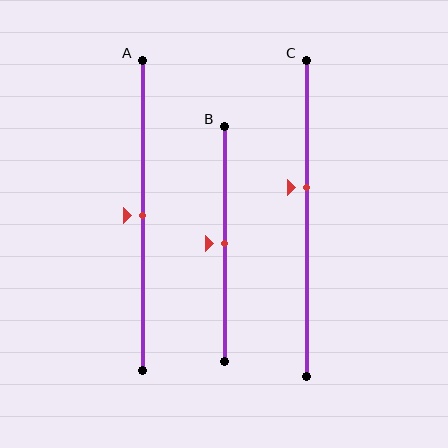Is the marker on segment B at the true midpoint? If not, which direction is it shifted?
Yes, the marker on segment B is at the true midpoint.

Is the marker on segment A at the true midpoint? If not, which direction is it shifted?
Yes, the marker on segment A is at the true midpoint.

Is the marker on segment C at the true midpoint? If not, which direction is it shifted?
No, the marker on segment C is shifted upward by about 10% of the segment length.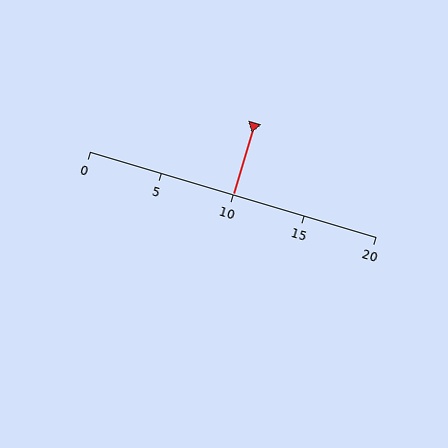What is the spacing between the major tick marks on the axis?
The major ticks are spaced 5 apart.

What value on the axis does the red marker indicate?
The marker indicates approximately 10.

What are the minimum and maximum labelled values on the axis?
The axis runs from 0 to 20.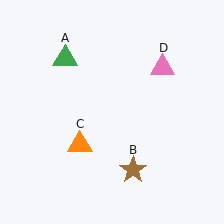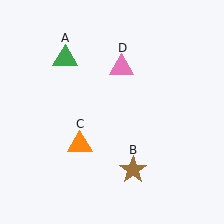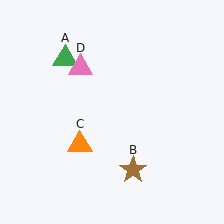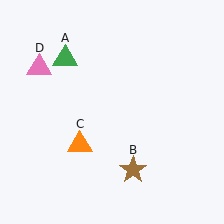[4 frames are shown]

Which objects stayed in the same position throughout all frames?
Green triangle (object A) and brown star (object B) and orange triangle (object C) remained stationary.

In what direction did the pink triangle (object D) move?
The pink triangle (object D) moved left.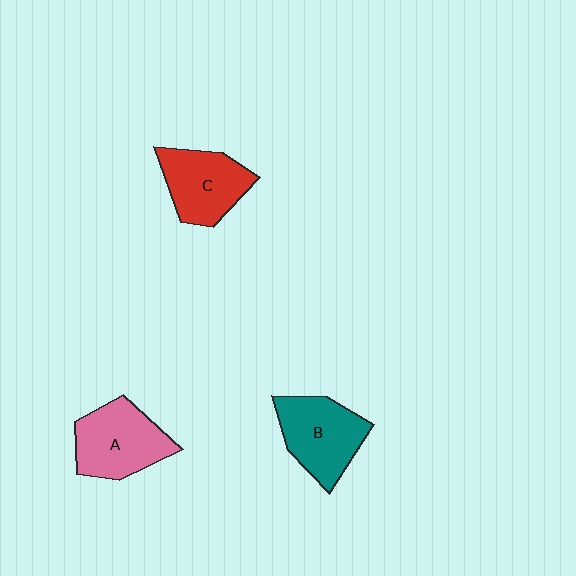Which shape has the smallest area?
Shape C (red).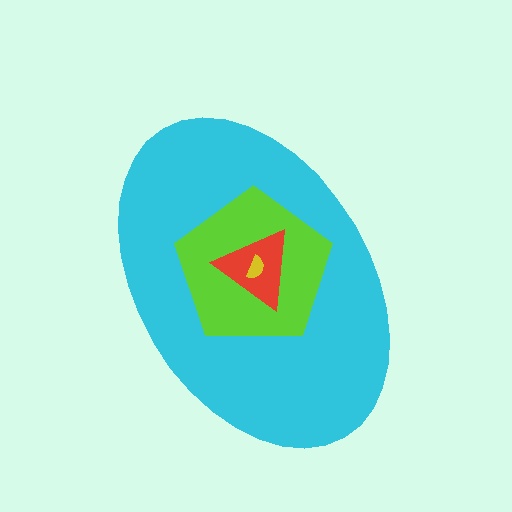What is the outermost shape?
The cyan ellipse.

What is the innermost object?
The yellow semicircle.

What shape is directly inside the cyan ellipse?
The lime pentagon.